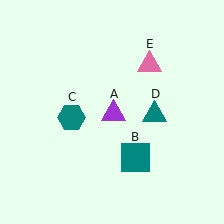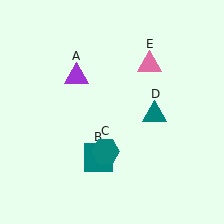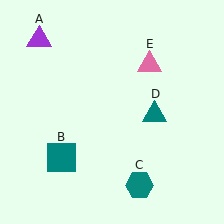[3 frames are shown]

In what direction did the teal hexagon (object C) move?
The teal hexagon (object C) moved down and to the right.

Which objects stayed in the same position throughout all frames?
Teal triangle (object D) and pink triangle (object E) remained stationary.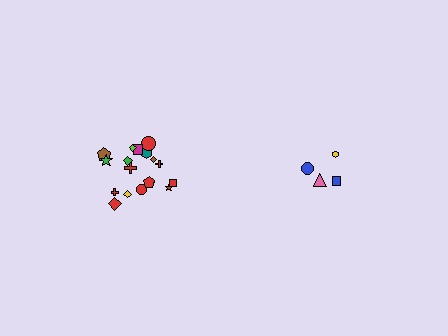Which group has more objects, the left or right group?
The left group.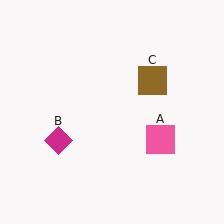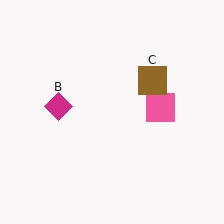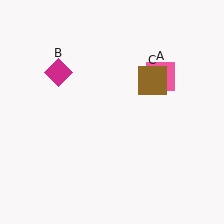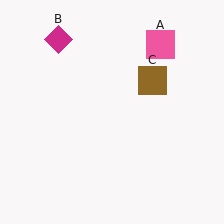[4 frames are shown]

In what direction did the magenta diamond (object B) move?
The magenta diamond (object B) moved up.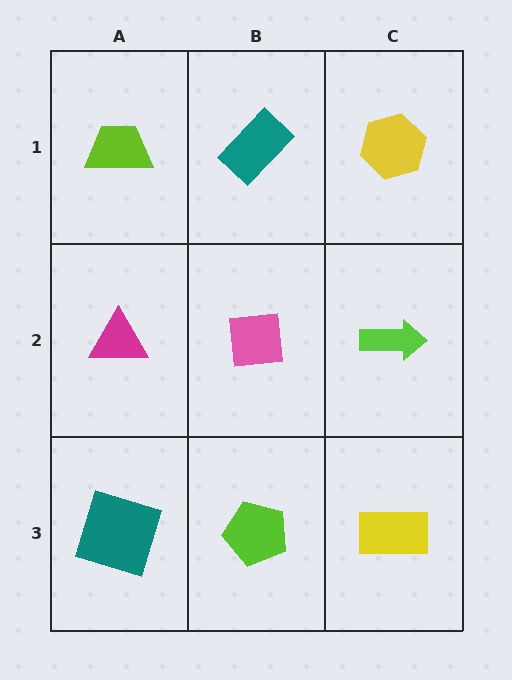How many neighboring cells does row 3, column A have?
2.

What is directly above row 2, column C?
A yellow hexagon.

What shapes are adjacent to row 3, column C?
A lime arrow (row 2, column C), a lime pentagon (row 3, column B).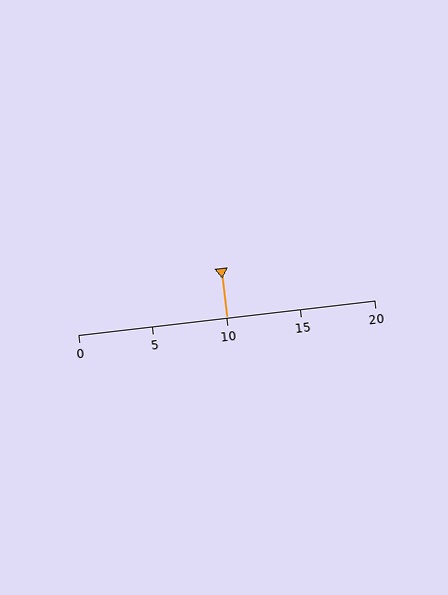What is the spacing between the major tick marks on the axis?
The major ticks are spaced 5 apart.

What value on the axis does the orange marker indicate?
The marker indicates approximately 10.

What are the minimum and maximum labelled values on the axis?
The axis runs from 0 to 20.